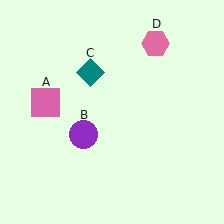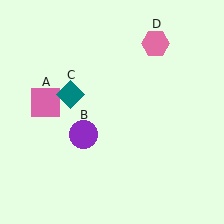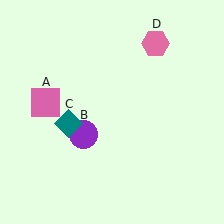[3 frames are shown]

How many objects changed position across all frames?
1 object changed position: teal diamond (object C).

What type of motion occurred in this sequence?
The teal diamond (object C) rotated counterclockwise around the center of the scene.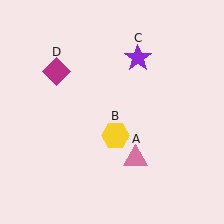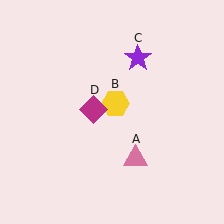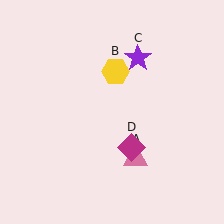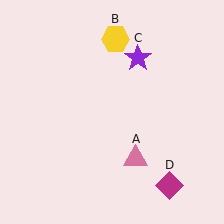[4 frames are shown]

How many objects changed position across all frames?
2 objects changed position: yellow hexagon (object B), magenta diamond (object D).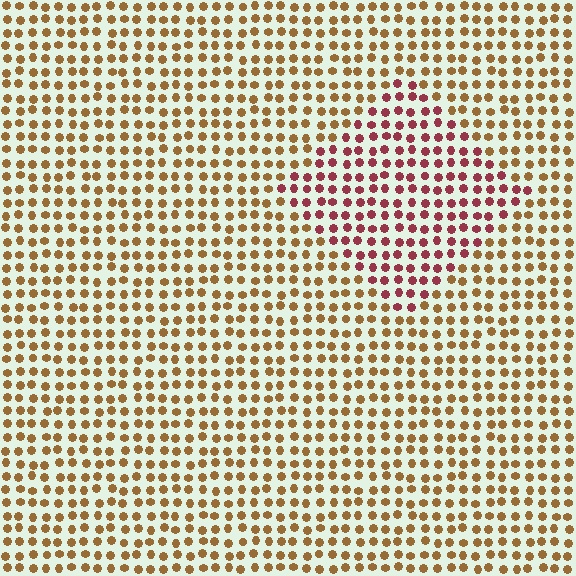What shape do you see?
I see a diamond.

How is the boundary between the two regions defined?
The boundary is defined purely by a slight shift in hue (about 46 degrees). Spacing, size, and orientation are identical on both sides.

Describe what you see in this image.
The image is filled with small brown elements in a uniform arrangement. A diamond-shaped region is visible where the elements are tinted to a slightly different hue, forming a subtle color boundary.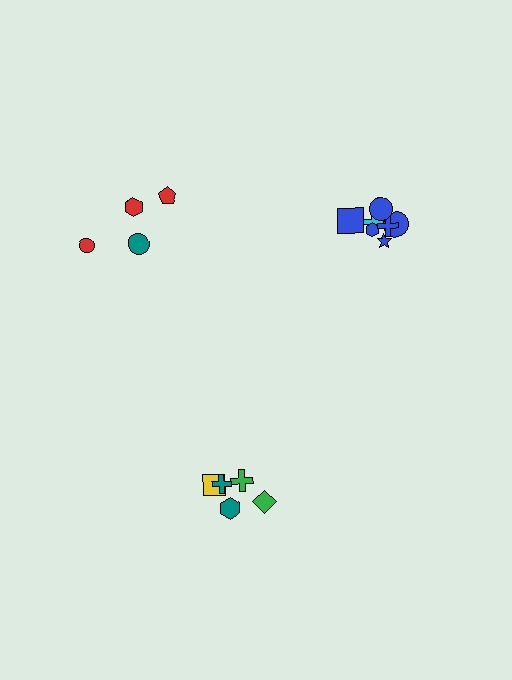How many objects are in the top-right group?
There are 7 objects.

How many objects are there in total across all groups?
There are 16 objects.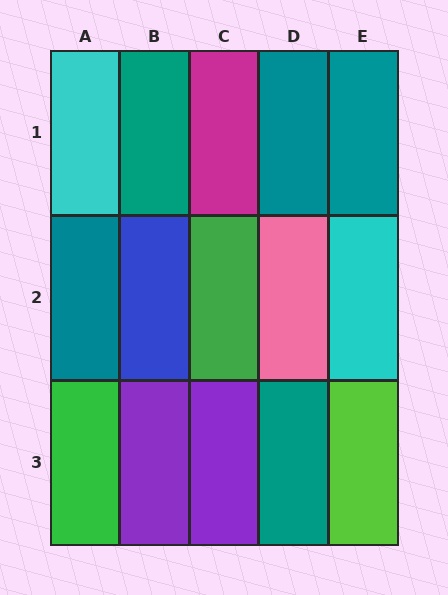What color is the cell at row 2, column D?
Pink.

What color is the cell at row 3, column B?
Purple.